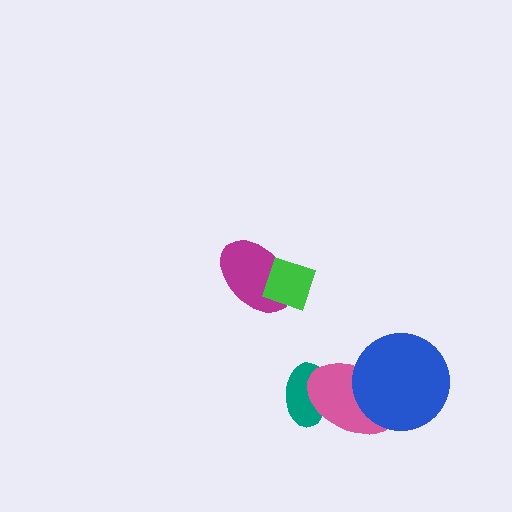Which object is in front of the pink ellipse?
The blue circle is in front of the pink ellipse.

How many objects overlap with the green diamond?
1 object overlaps with the green diamond.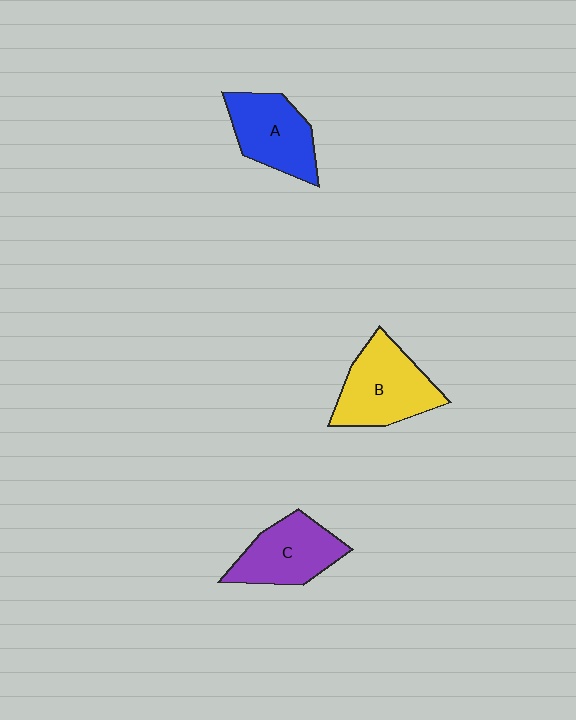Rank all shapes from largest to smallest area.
From largest to smallest: B (yellow), C (purple), A (blue).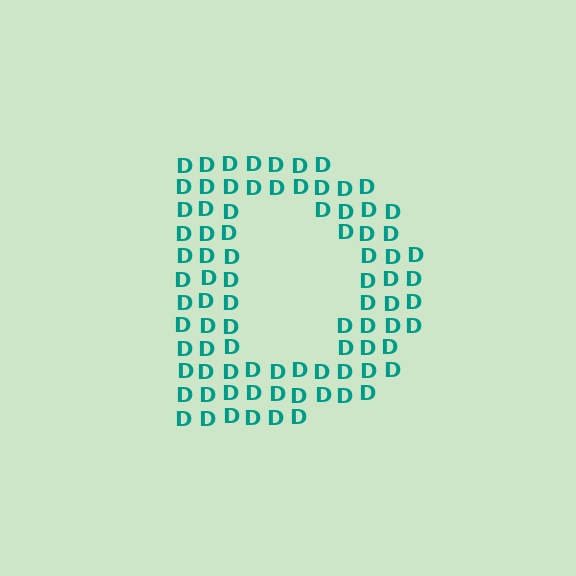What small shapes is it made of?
It is made of small letter D's.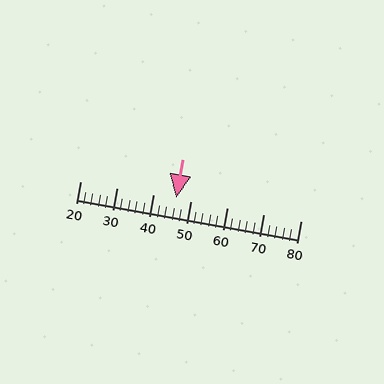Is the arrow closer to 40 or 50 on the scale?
The arrow is closer to 50.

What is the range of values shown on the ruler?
The ruler shows values from 20 to 80.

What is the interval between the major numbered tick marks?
The major tick marks are spaced 10 units apart.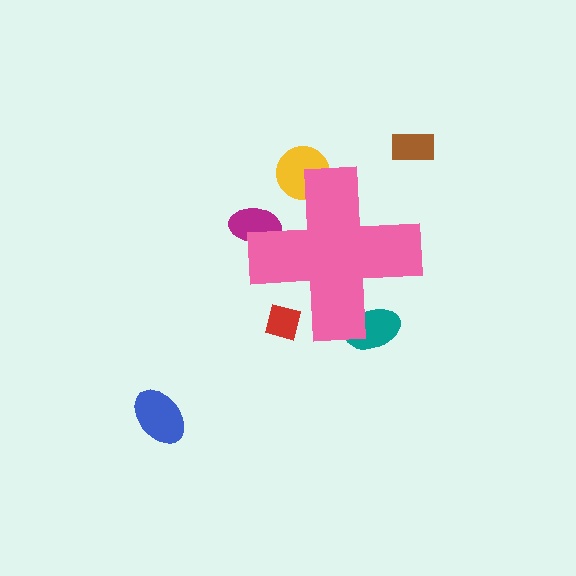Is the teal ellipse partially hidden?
Yes, the teal ellipse is partially hidden behind the pink cross.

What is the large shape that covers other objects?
A pink cross.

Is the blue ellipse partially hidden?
No, the blue ellipse is fully visible.